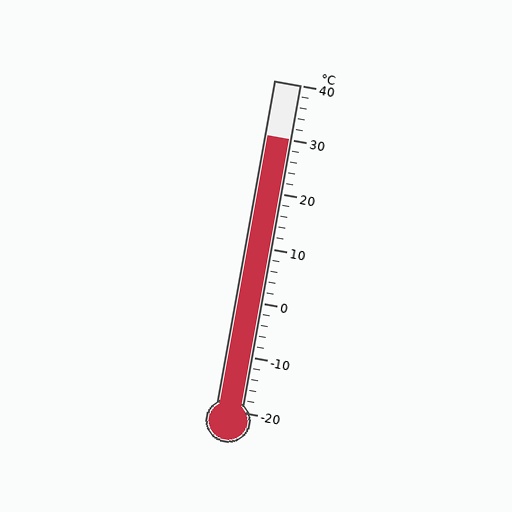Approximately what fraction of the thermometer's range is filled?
The thermometer is filled to approximately 85% of its range.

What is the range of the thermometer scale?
The thermometer scale ranges from -20°C to 40°C.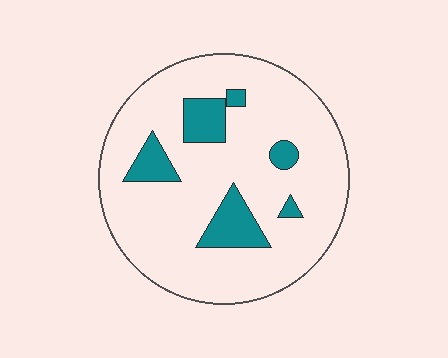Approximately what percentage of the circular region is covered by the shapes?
Approximately 15%.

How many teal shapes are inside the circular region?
6.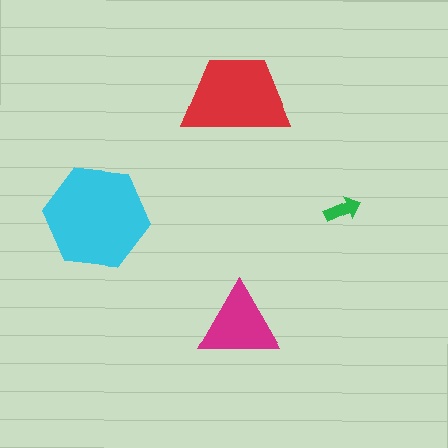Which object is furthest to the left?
The cyan hexagon is leftmost.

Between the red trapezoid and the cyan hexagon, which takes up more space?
The cyan hexagon.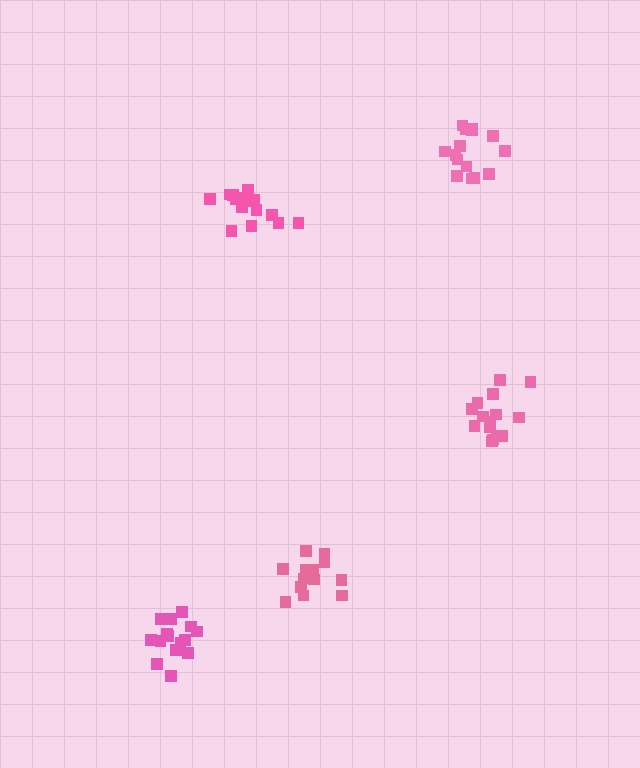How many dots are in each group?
Group 1: 15 dots, Group 2: 15 dots, Group 3: 15 dots, Group 4: 15 dots, Group 5: 14 dots (74 total).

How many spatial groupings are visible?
There are 5 spatial groupings.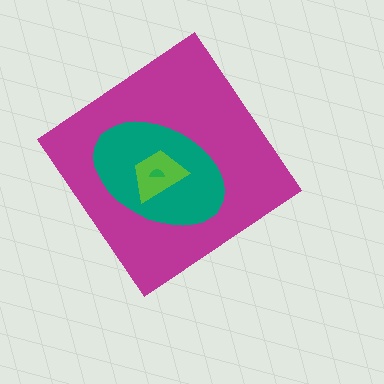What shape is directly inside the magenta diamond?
The teal ellipse.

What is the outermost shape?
The magenta diamond.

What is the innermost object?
The green semicircle.